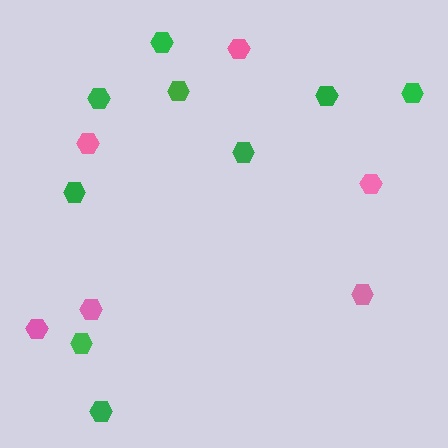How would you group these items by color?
There are 2 groups: one group of green hexagons (9) and one group of pink hexagons (6).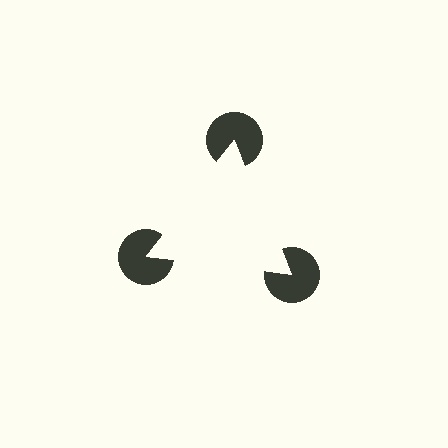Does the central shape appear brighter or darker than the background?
It typically appears slightly brighter than the background, even though no actual brightness change is drawn.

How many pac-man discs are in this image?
There are 3 — one at each vertex of the illusory triangle.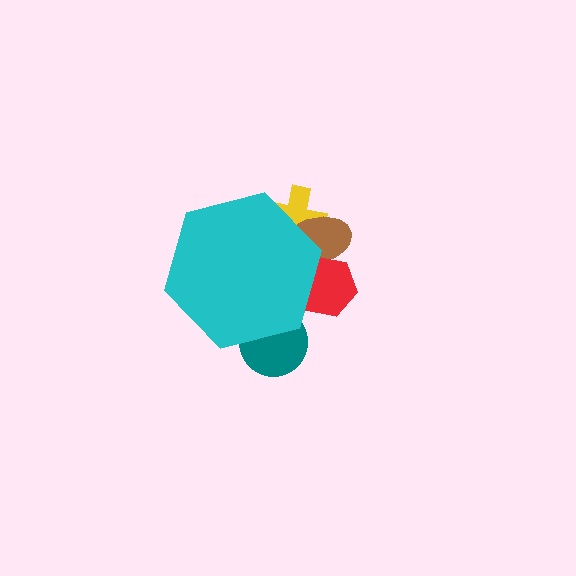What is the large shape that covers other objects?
A cyan hexagon.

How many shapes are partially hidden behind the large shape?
4 shapes are partially hidden.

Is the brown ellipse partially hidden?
Yes, the brown ellipse is partially hidden behind the cyan hexagon.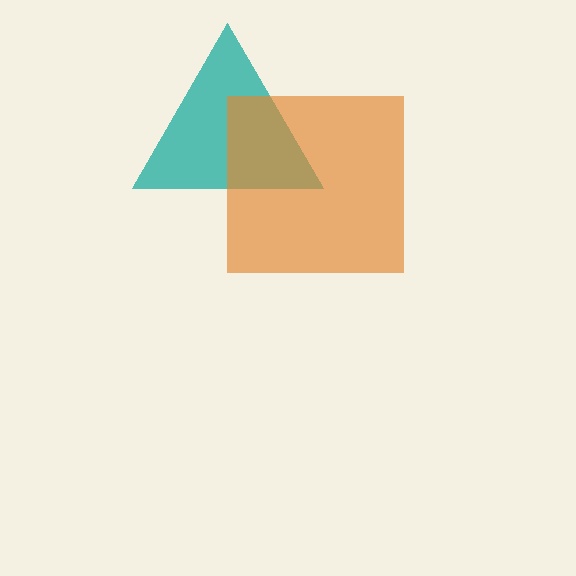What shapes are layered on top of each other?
The layered shapes are: a teal triangle, an orange square.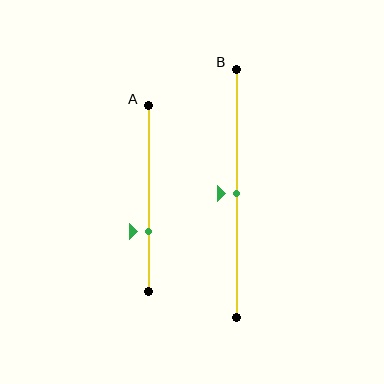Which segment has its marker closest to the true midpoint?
Segment B has its marker closest to the true midpoint.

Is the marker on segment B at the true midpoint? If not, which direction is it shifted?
Yes, the marker on segment B is at the true midpoint.